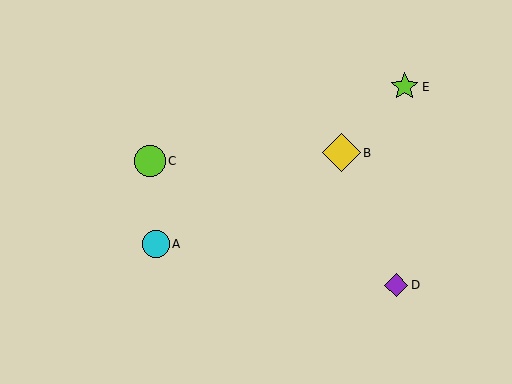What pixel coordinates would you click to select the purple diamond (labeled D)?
Click at (396, 285) to select the purple diamond D.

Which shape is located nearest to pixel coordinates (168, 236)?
The cyan circle (labeled A) at (156, 244) is nearest to that location.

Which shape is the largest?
The yellow diamond (labeled B) is the largest.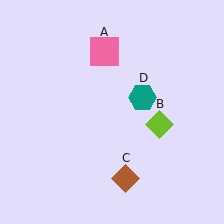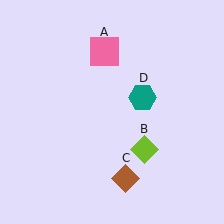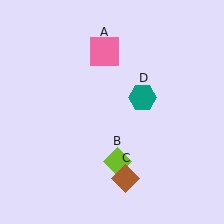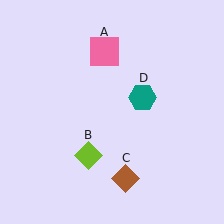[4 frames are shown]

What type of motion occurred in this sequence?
The lime diamond (object B) rotated clockwise around the center of the scene.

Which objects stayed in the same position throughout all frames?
Pink square (object A) and brown diamond (object C) and teal hexagon (object D) remained stationary.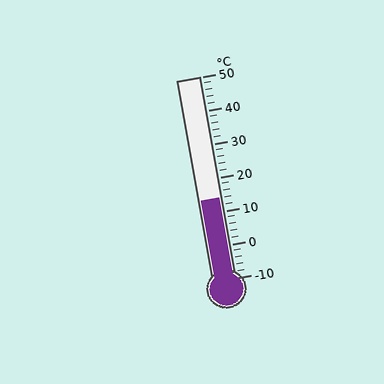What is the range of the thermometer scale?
The thermometer scale ranges from -10°C to 50°C.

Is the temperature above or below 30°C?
The temperature is below 30°C.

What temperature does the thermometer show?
The thermometer shows approximately 14°C.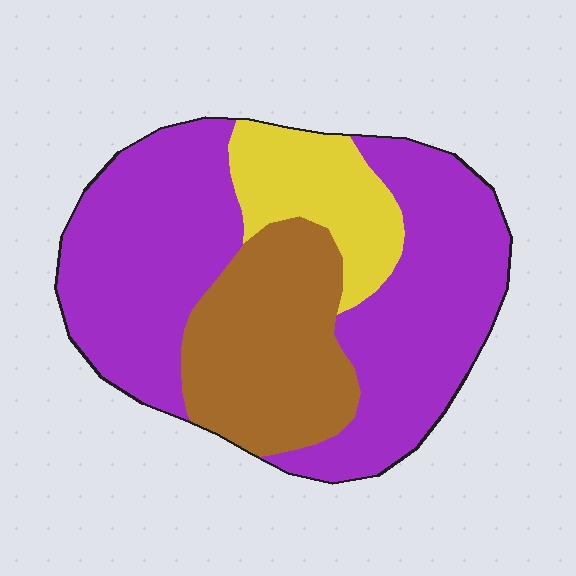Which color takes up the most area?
Purple, at roughly 60%.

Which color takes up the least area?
Yellow, at roughly 15%.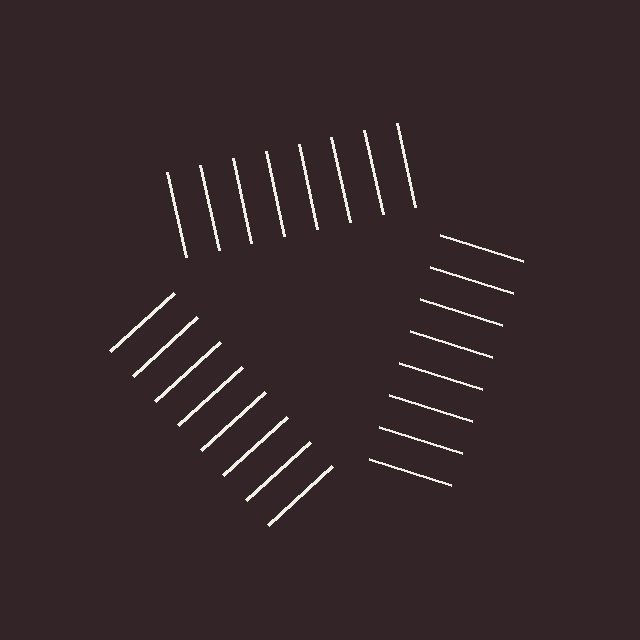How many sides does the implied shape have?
3 sides — the line-ends trace a triangle.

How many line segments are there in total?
24 — 8 along each of the 3 edges.